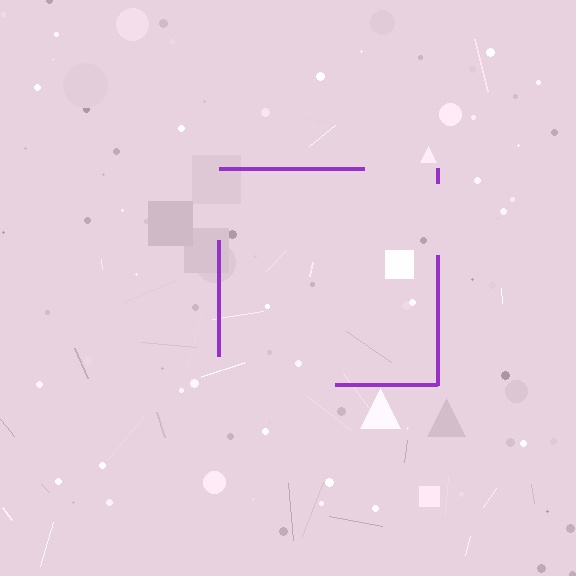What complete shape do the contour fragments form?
The contour fragments form a square.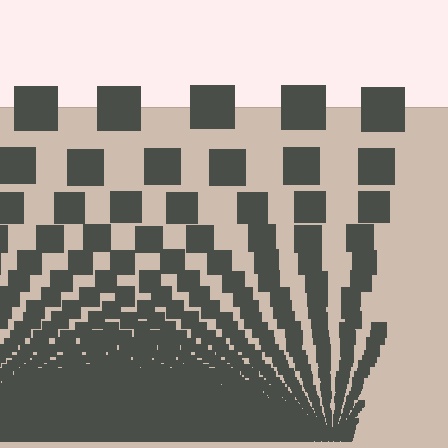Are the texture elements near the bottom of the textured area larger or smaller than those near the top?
Smaller. The gradient is inverted — elements near the bottom are smaller and denser.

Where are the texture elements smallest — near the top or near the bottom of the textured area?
Near the bottom.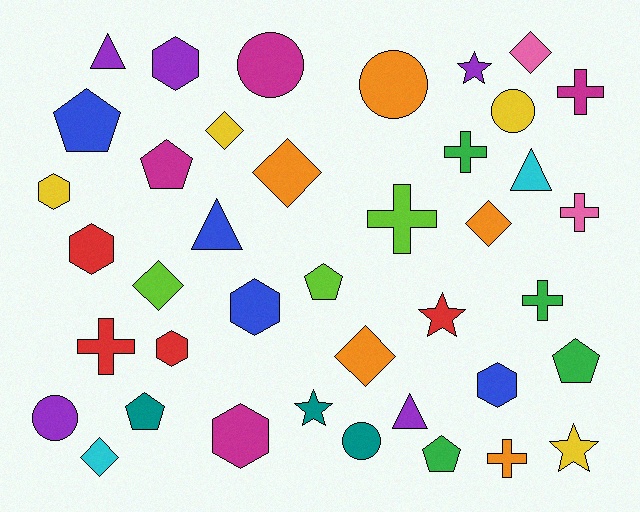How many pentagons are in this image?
There are 6 pentagons.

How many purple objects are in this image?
There are 5 purple objects.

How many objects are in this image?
There are 40 objects.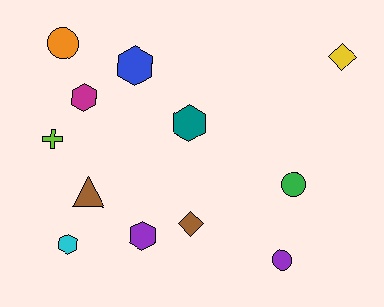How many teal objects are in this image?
There is 1 teal object.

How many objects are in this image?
There are 12 objects.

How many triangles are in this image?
There is 1 triangle.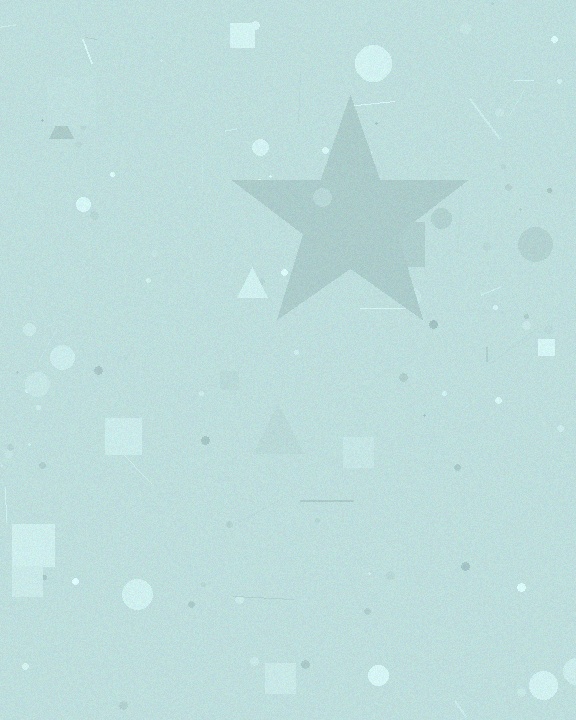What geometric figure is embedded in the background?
A star is embedded in the background.